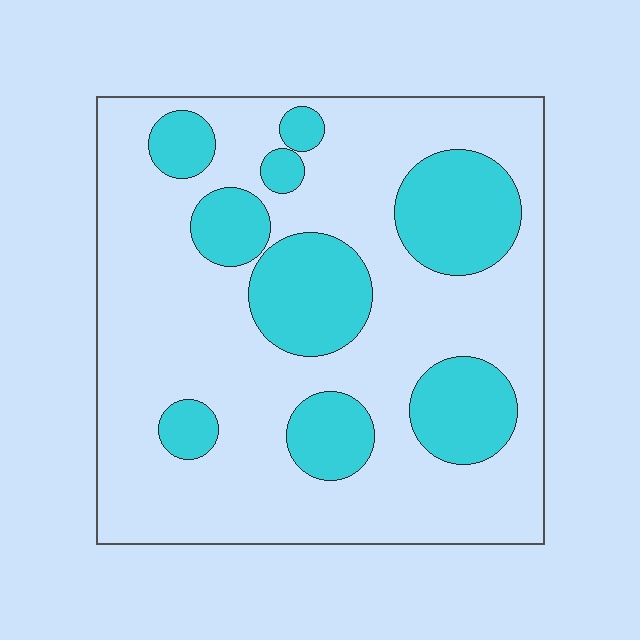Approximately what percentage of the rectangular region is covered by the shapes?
Approximately 30%.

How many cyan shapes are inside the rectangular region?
9.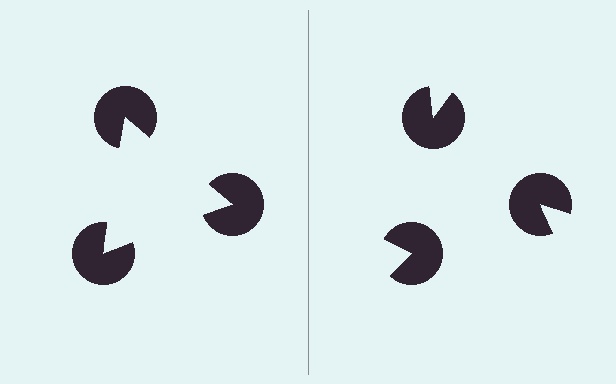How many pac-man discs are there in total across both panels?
6 — 3 on each side.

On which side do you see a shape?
An illusory triangle appears on the left side. On the right side the wedge cuts are rotated, so no coherent shape forms.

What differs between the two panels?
The pac-man discs are positioned identically on both sides; only the wedge orientations differ. On the left they align to a triangle; on the right they are misaligned.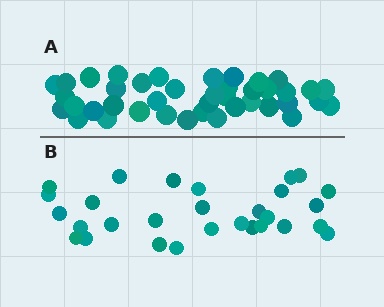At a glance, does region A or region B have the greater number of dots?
Region A (the top region) has more dots.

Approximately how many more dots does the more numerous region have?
Region A has roughly 12 or so more dots than region B.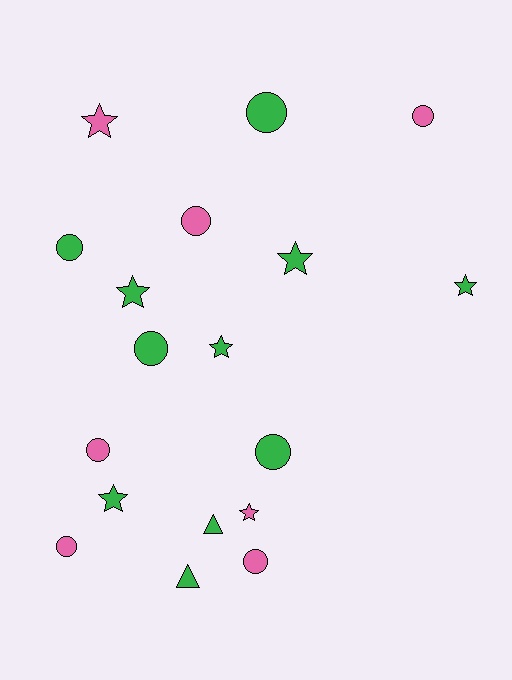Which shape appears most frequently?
Circle, with 9 objects.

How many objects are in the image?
There are 18 objects.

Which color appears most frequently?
Green, with 11 objects.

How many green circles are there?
There are 4 green circles.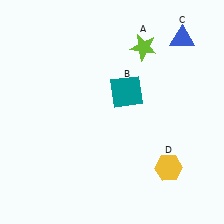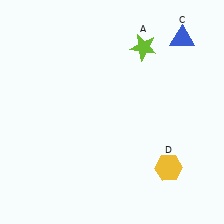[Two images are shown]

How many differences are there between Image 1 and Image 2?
There is 1 difference between the two images.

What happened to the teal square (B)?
The teal square (B) was removed in Image 2. It was in the top-right area of Image 1.